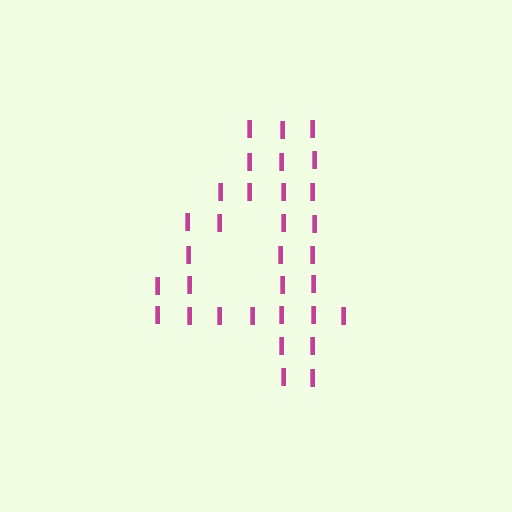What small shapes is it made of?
It is made of small letter I's.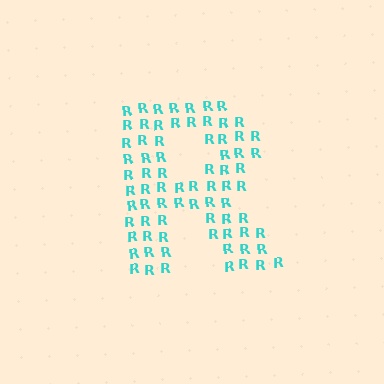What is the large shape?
The large shape is the letter R.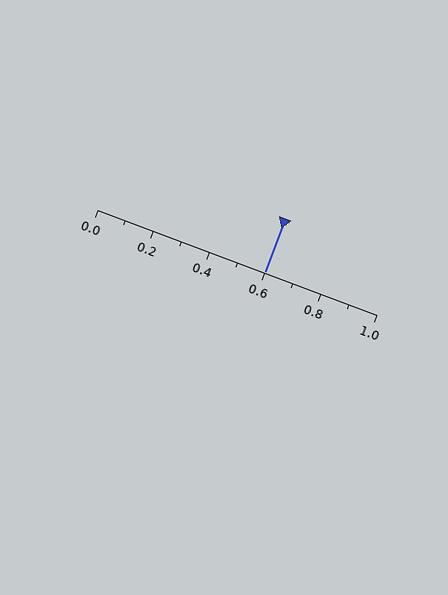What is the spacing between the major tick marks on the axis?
The major ticks are spaced 0.2 apart.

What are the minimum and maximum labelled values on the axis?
The axis runs from 0.0 to 1.0.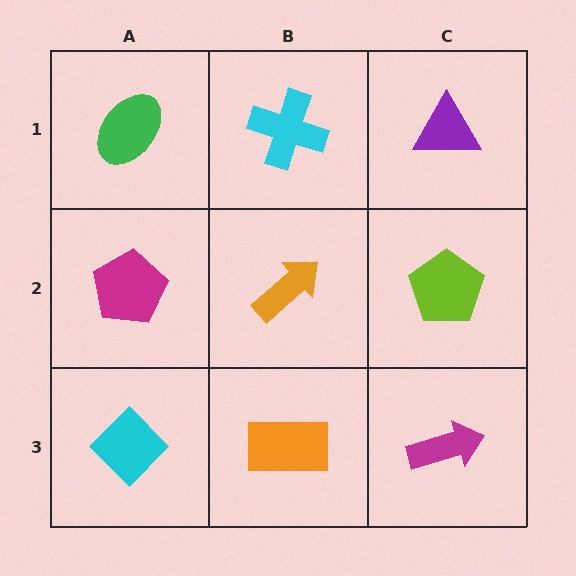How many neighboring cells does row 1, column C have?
2.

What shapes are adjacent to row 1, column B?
An orange arrow (row 2, column B), a green ellipse (row 1, column A), a purple triangle (row 1, column C).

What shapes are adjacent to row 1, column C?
A lime pentagon (row 2, column C), a cyan cross (row 1, column B).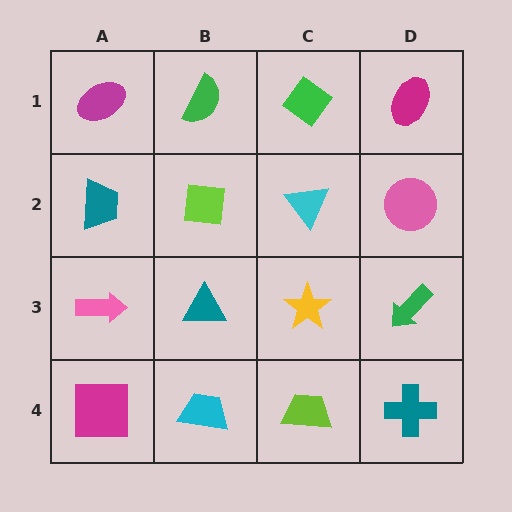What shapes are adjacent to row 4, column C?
A yellow star (row 3, column C), a cyan trapezoid (row 4, column B), a teal cross (row 4, column D).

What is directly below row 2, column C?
A yellow star.